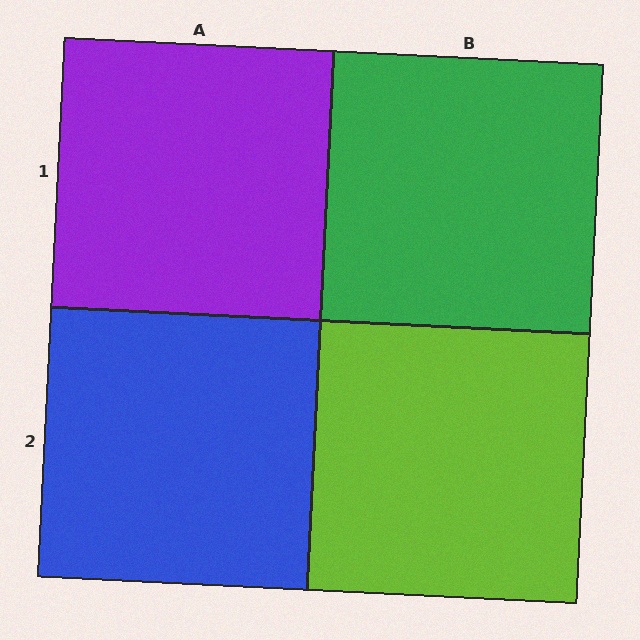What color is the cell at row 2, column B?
Lime.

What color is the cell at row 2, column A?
Blue.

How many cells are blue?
1 cell is blue.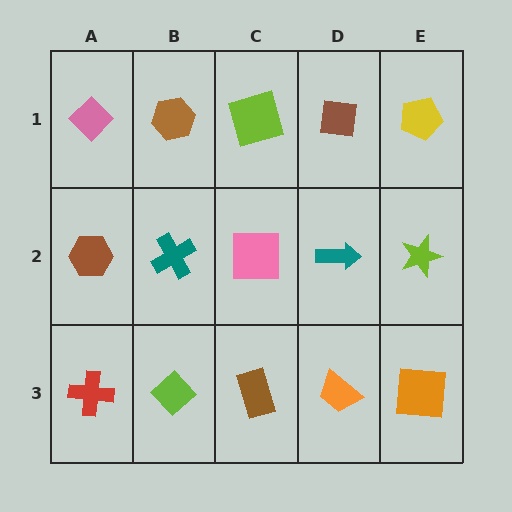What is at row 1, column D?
A brown square.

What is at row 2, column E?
A lime star.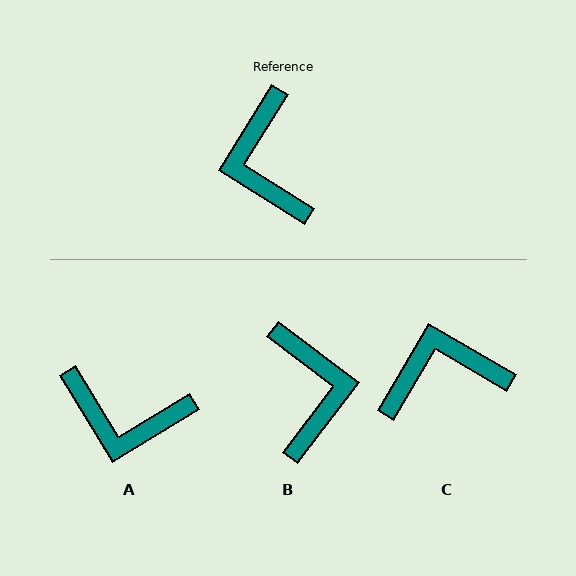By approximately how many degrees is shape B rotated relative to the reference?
Approximately 175 degrees counter-clockwise.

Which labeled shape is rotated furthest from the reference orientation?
B, about 175 degrees away.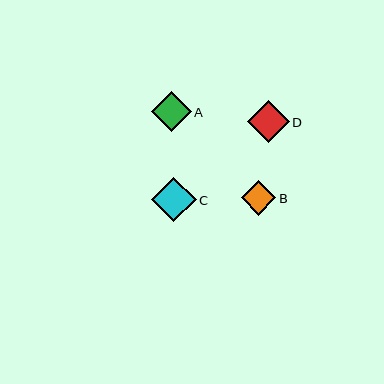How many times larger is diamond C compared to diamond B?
Diamond C is approximately 1.3 times the size of diamond B.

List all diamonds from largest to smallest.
From largest to smallest: C, D, A, B.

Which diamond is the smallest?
Diamond B is the smallest with a size of approximately 34 pixels.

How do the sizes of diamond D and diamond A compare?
Diamond D and diamond A are approximately the same size.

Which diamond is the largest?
Diamond C is the largest with a size of approximately 45 pixels.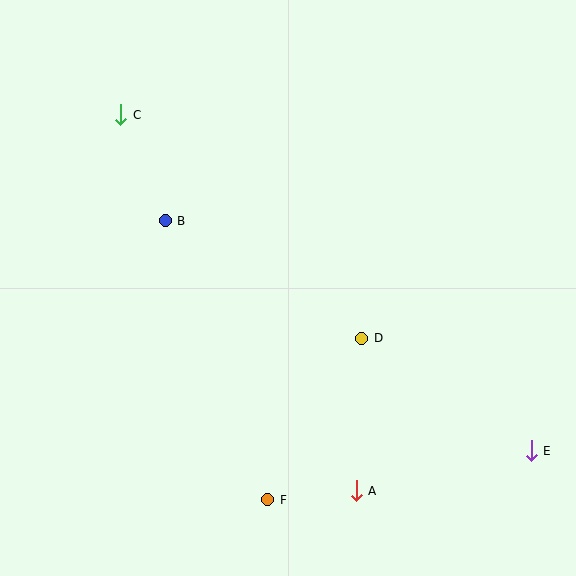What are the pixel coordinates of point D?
Point D is at (362, 338).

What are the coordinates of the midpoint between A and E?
The midpoint between A and E is at (444, 471).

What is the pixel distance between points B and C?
The distance between B and C is 115 pixels.